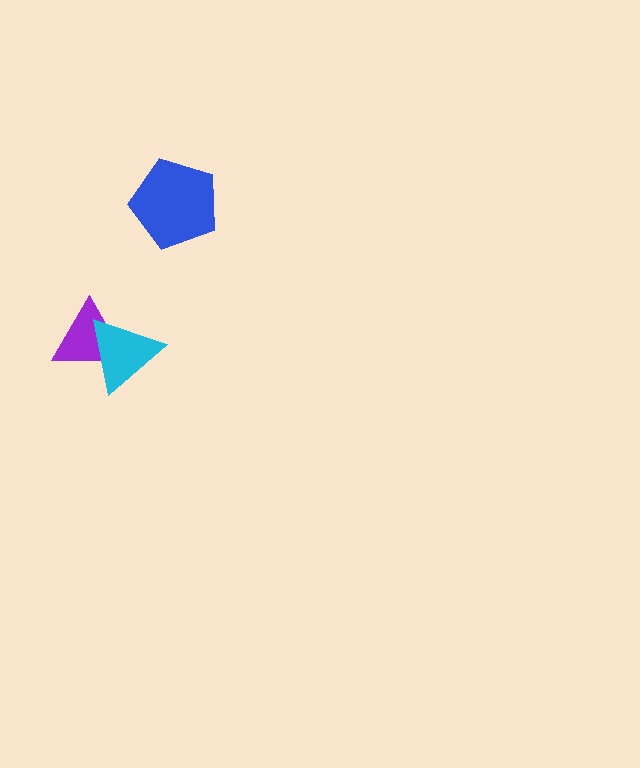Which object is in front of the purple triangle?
The cyan triangle is in front of the purple triangle.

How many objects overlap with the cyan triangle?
1 object overlaps with the cyan triangle.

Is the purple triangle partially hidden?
Yes, it is partially covered by another shape.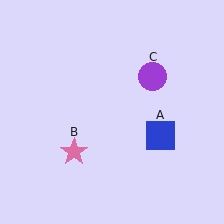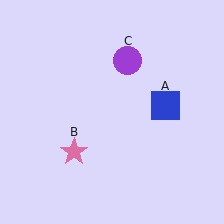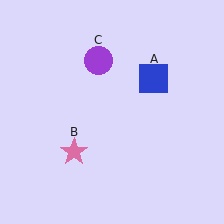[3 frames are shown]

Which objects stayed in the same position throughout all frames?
Pink star (object B) remained stationary.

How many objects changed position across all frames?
2 objects changed position: blue square (object A), purple circle (object C).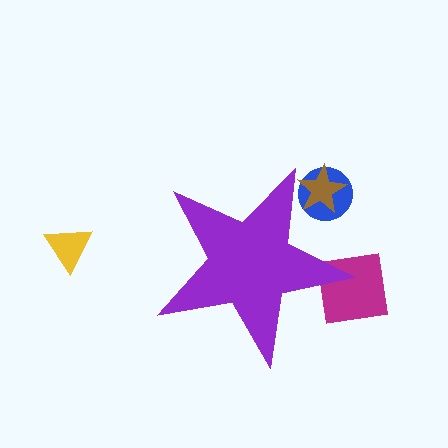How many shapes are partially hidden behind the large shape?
3 shapes are partially hidden.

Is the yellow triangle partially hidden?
No, the yellow triangle is fully visible.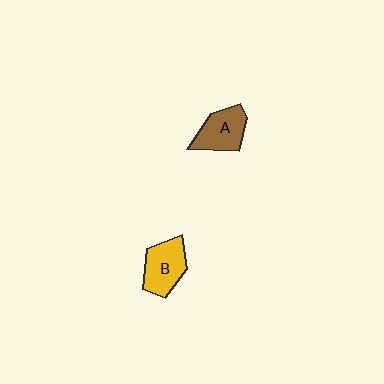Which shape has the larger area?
Shape B (yellow).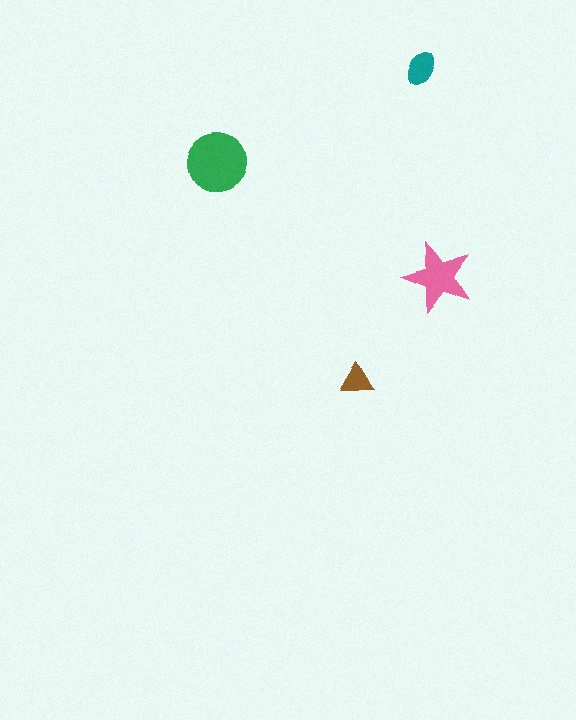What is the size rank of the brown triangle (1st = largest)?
4th.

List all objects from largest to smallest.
The green circle, the pink star, the teal ellipse, the brown triangle.